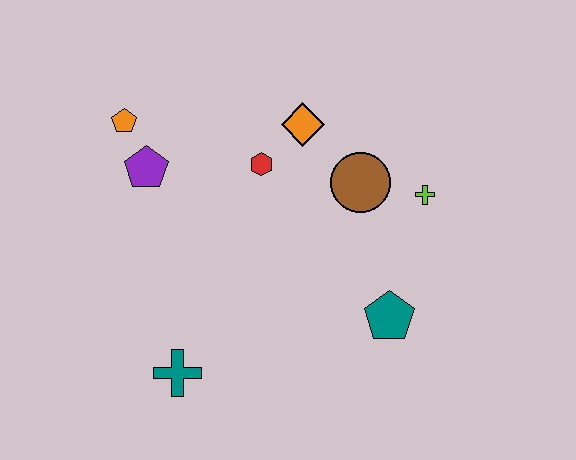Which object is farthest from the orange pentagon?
The teal pentagon is farthest from the orange pentagon.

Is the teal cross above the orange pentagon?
No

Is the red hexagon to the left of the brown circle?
Yes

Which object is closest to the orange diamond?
The red hexagon is closest to the orange diamond.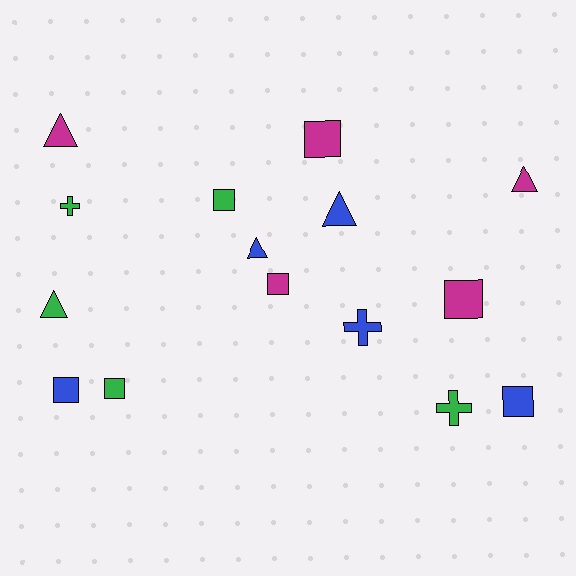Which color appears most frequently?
Magenta, with 5 objects.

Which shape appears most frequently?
Square, with 7 objects.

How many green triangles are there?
There is 1 green triangle.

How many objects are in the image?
There are 15 objects.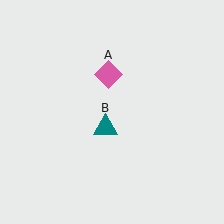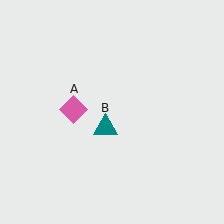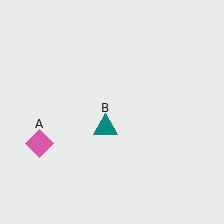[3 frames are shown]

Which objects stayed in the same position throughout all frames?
Teal triangle (object B) remained stationary.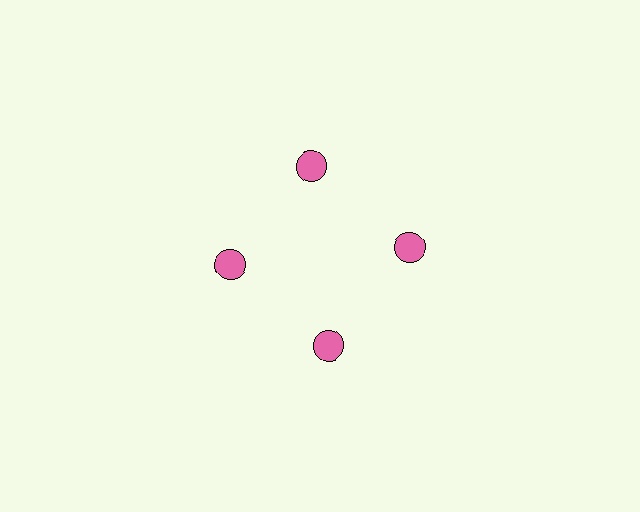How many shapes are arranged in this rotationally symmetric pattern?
There are 4 shapes, arranged in 4 groups of 1.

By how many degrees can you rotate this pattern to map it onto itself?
The pattern maps onto itself every 90 degrees of rotation.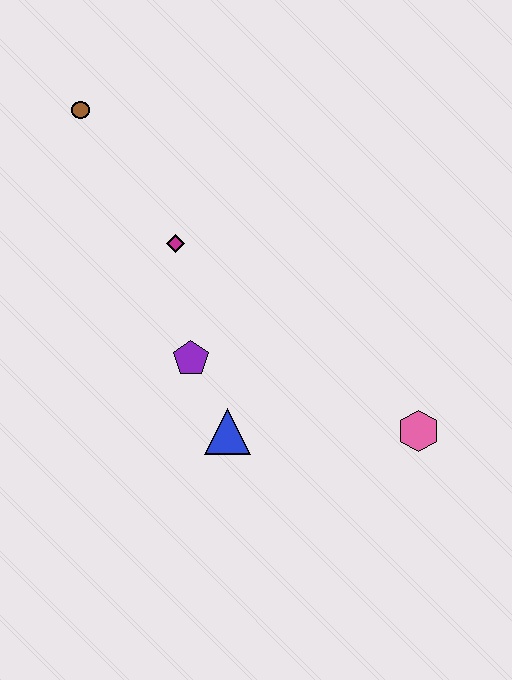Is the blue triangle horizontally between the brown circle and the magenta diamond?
No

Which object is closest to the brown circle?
The magenta diamond is closest to the brown circle.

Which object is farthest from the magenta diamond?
The pink hexagon is farthest from the magenta diamond.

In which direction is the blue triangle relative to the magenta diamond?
The blue triangle is below the magenta diamond.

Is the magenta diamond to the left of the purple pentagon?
Yes